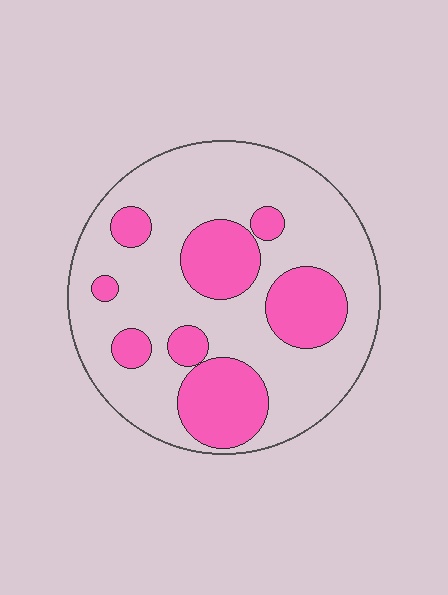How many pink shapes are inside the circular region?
8.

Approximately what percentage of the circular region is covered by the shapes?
Approximately 30%.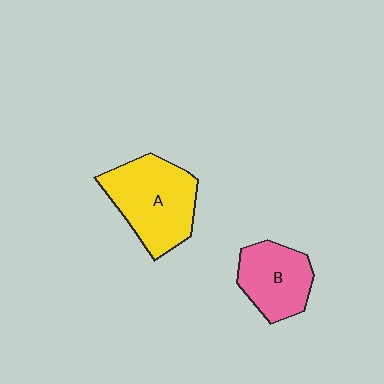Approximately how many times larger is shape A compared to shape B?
Approximately 1.4 times.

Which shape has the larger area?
Shape A (yellow).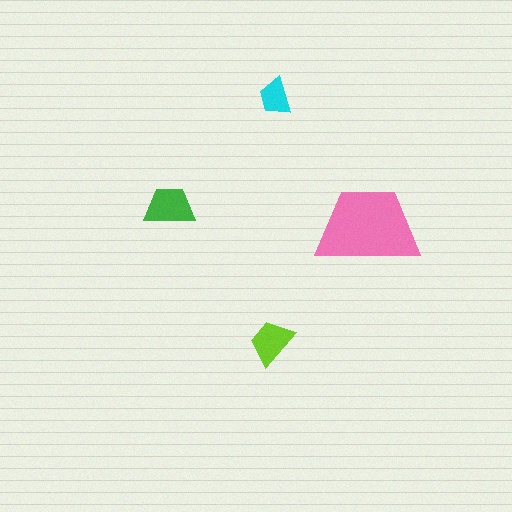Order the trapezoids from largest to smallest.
the pink one, the green one, the lime one, the cyan one.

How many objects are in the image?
There are 4 objects in the image.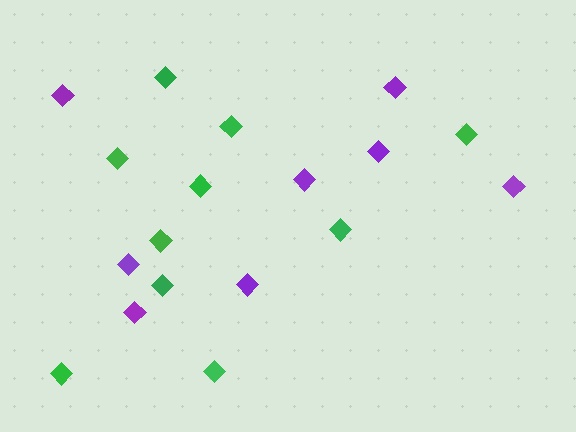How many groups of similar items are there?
There are 2 groups: one group of green diamonds (10) and one group of purple diamonds (8).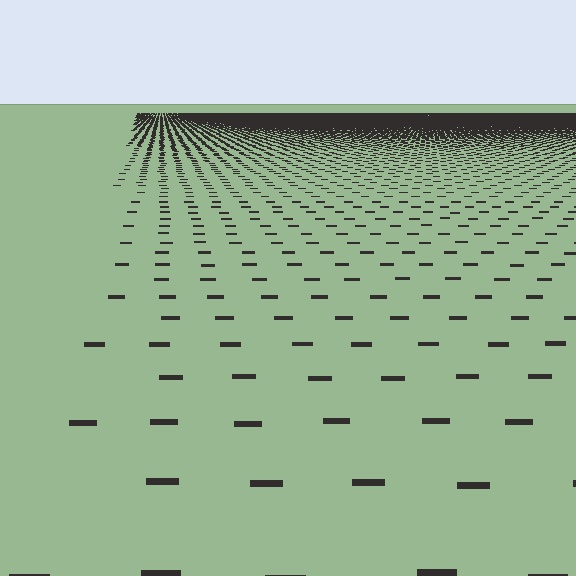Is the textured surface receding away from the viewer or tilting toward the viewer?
The surface is receding away from the viewer. Texture elements get smaller and denser toward the top.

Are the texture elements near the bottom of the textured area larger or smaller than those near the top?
Larger. Near the bottom, elements are closer to the viewer and appear at a bigger on-screen size.